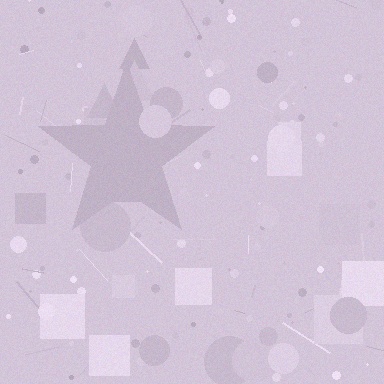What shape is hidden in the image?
A star is hidden in the image.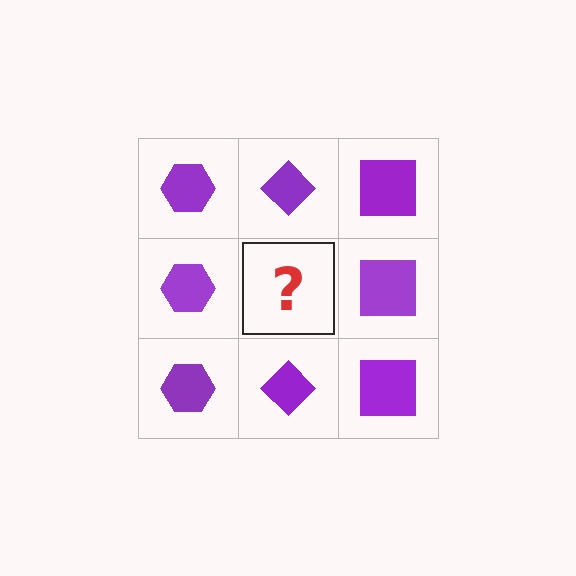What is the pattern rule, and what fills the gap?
The rule is that each column has a consistent shape. The gap should be filled with a purple diamond.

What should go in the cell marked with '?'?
The missing cell should contain a purple diamond.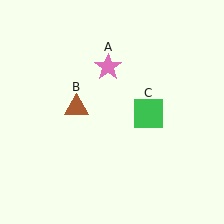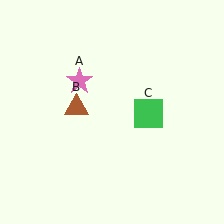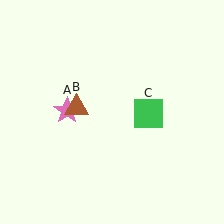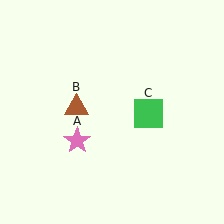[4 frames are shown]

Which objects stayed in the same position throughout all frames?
Brown triangle (object B) and green square (object C) remained stationary.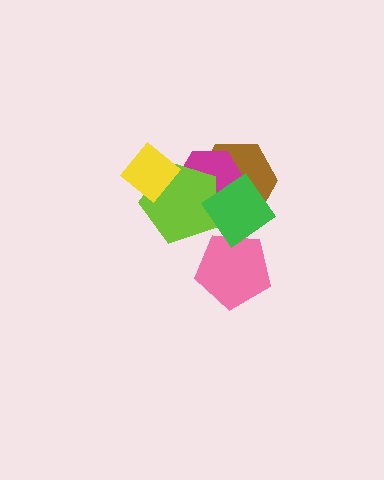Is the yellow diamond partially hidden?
No, no other shape covers it.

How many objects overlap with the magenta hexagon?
3 objects overlap with the magenta hexagon.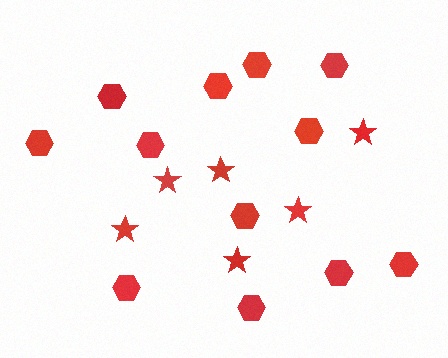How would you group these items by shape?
There are 2 groups: one group of stars (6) and one group of hexagons (12).